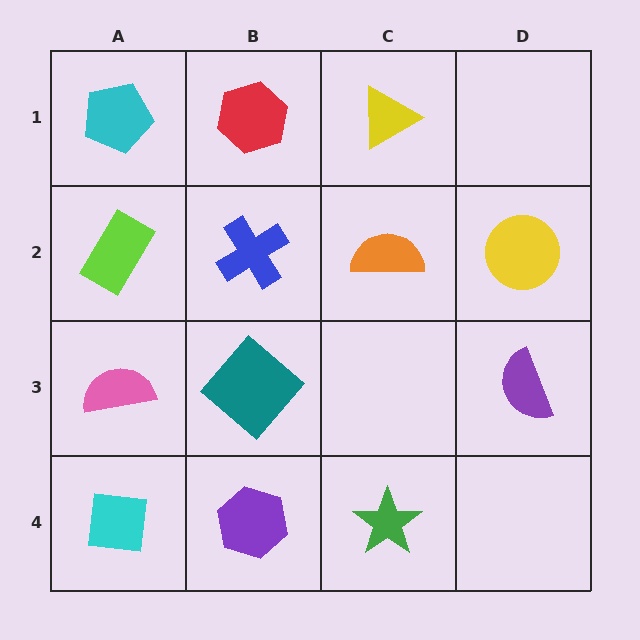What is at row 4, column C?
A green star.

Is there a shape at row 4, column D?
No, that cell is empty.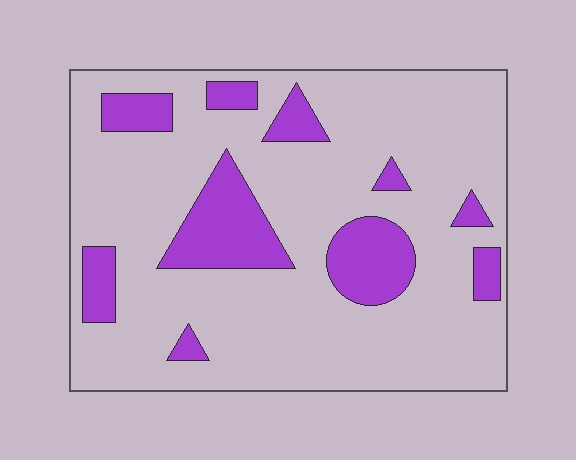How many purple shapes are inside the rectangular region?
10.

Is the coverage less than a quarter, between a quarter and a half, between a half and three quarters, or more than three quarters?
Less than a quarter.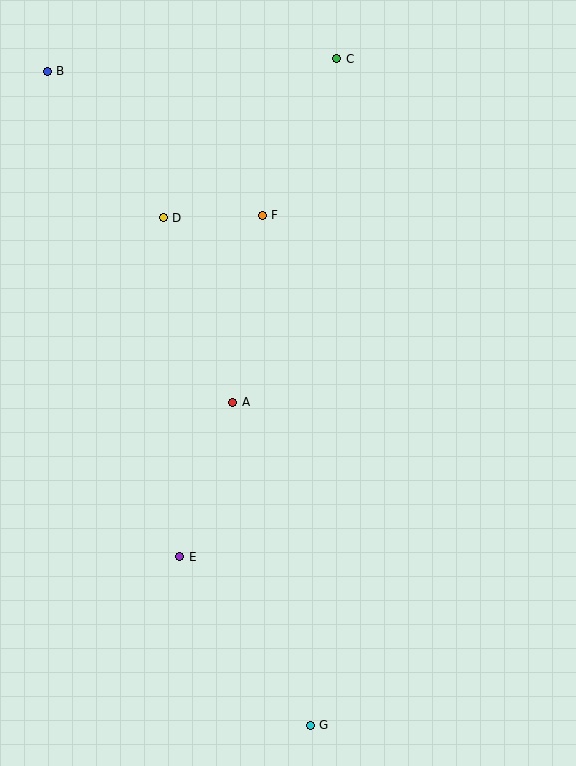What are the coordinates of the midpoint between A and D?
The midpoint between A and D is at (198, 310).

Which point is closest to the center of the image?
Point A at (233, 402) is closest to the center.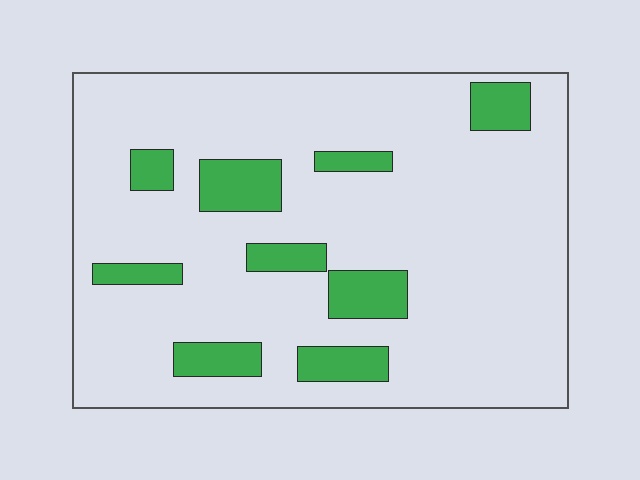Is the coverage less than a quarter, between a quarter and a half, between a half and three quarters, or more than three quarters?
Less than a quarter.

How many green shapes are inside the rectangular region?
9.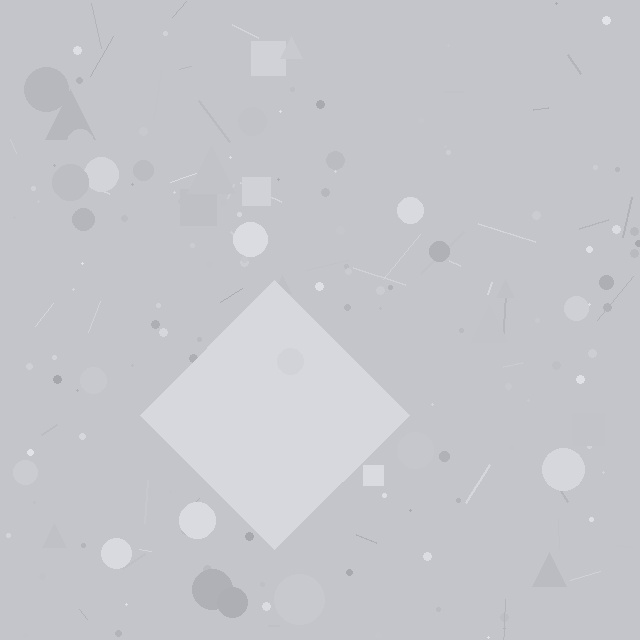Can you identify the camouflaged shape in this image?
The camouflaged shape is a diamond.